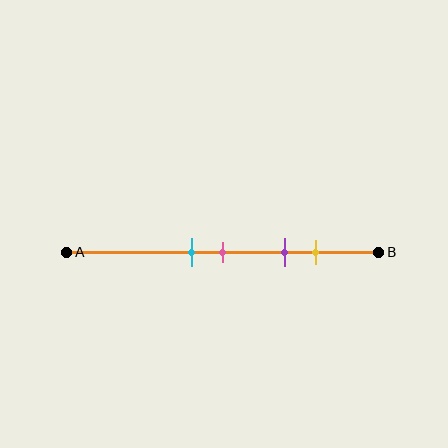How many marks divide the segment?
There are 4 marks dividing the segment.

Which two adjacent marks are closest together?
The cyan and pink marks are the closest adjacent pair.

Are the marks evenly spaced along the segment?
No, the marks are not evenly spaced.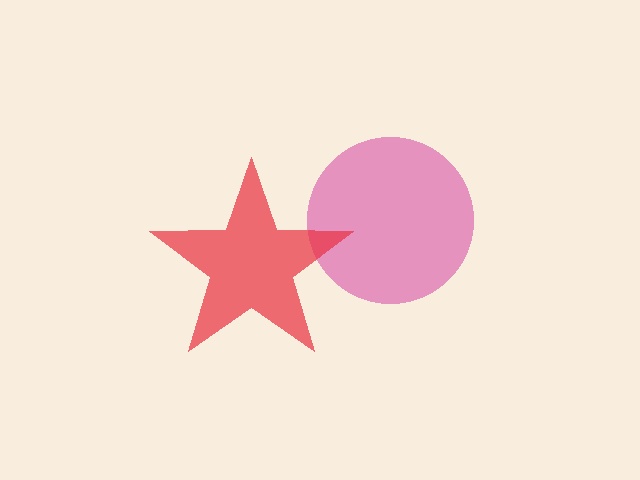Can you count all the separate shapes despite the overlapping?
Yes, there are 2 separate shapes.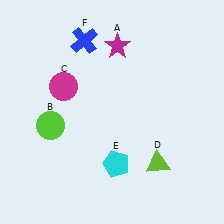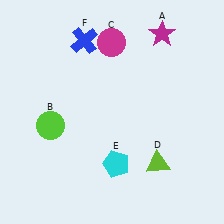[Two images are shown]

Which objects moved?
The objects that moved are: the magenta star (A), the magenta circle (C).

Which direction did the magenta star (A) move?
The magenta star (A) moved right.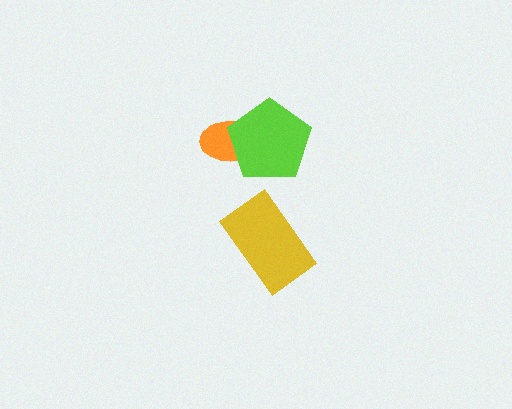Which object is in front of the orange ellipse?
The lime pentagon is in front of the orange ellipse.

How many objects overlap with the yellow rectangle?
0 objects overlap with the yellow rectangle.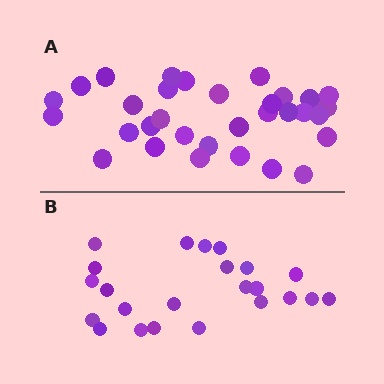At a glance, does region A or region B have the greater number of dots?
Region A (the top region) has more dots.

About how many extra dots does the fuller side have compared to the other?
Region A has roughly 8 or so more dots than region B.